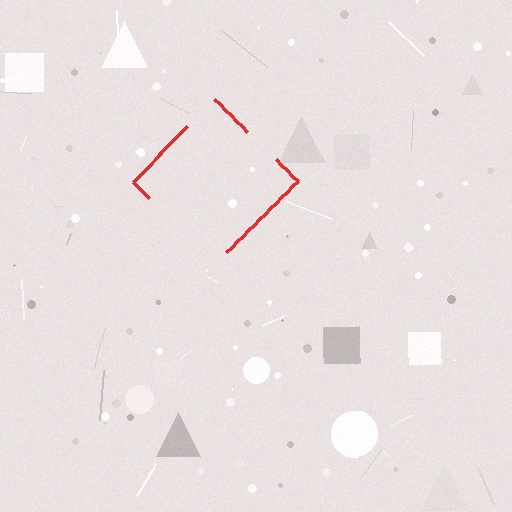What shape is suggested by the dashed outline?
The dashed outline suggests a diamond.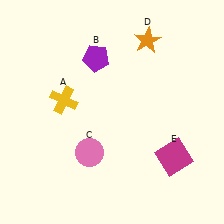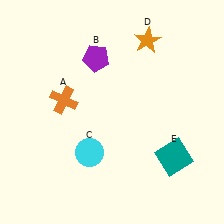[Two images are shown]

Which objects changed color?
A changed from yellow to orange. C changed from pink to cyan. E changed from magenta to teal.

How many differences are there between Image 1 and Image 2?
There are 3 differences between the two images.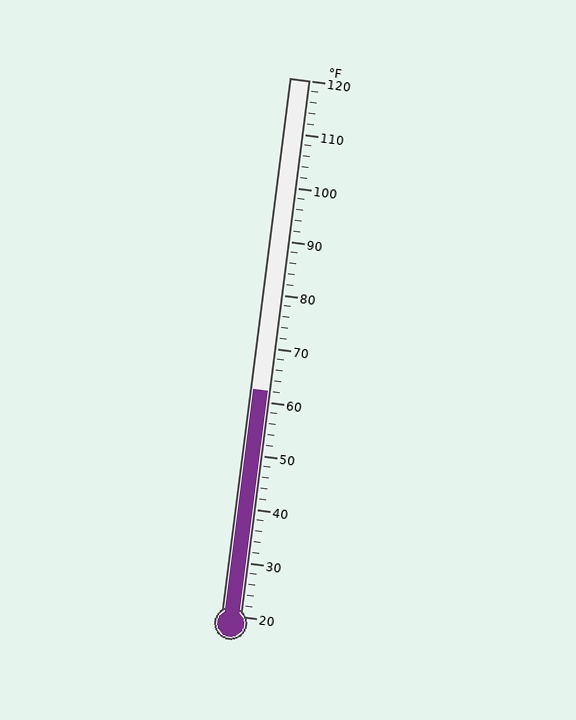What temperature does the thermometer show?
The thermometer shows approximately 62°F.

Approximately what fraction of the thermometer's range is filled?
The thermometer is filled to approximately 40% of its range.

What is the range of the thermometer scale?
The thermometer scale ranges from 20°F to 120°F.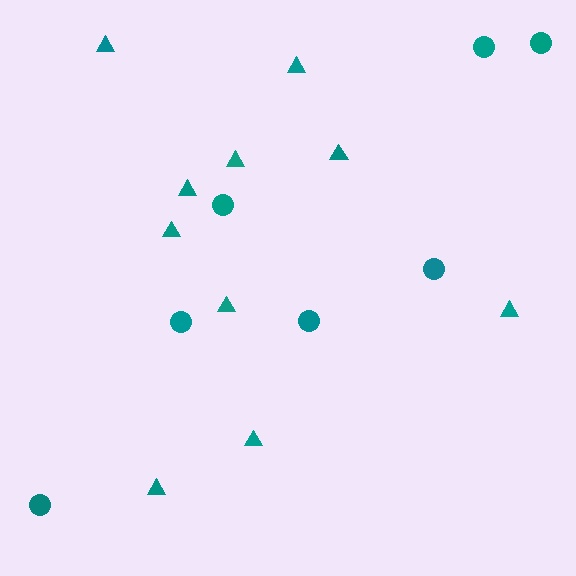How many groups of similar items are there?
There are 2 groups: one group of circles (7) and one group of triangles (10).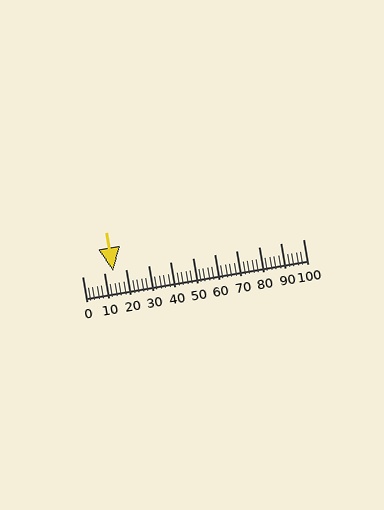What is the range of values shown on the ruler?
The ruler shows values from 0 to 100.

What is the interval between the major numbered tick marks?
The major tick marks are spaced 10 units apart.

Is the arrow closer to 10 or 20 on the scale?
The arrow is closer to 10.